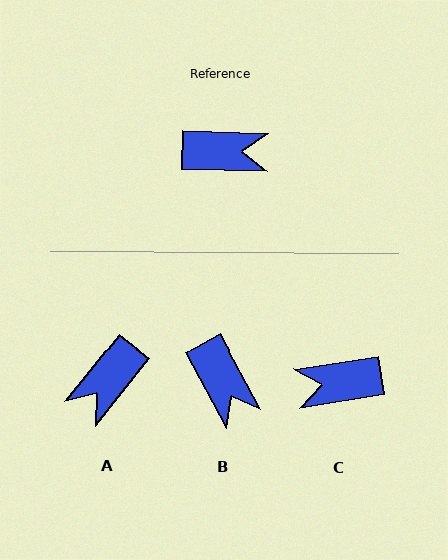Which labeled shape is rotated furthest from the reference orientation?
C, about 169 degrees away.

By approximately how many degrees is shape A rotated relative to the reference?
Approximately 127 degrees clockwise.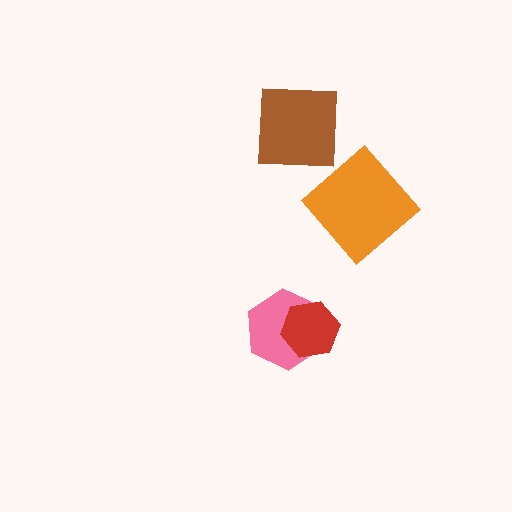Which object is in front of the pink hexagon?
The red hexagon is in front of the pink hexagon.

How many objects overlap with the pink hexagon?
1 object overlaps with the pink hexagon.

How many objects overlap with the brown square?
0 objects overlap with the brown square.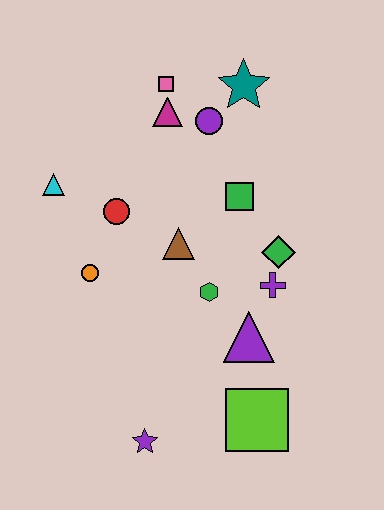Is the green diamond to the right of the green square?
Yes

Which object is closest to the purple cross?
The green diamond is closest to the purple cross.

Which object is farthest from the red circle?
The lime square is farthest from the red circle.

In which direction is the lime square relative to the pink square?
The lime square is below the pink square.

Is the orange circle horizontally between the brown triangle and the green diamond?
No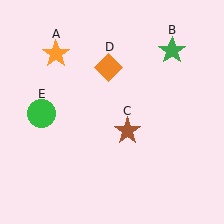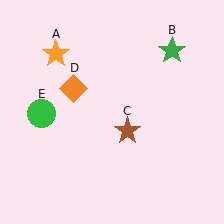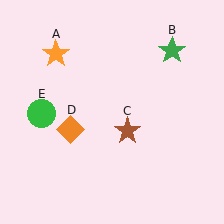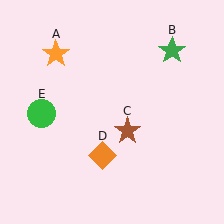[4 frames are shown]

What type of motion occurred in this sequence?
The orange diamond (object D) rotated counterclockwise around the center of the scene.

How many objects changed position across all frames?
1 object changed position: orange diamond (object D).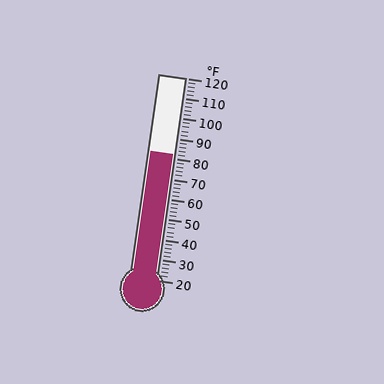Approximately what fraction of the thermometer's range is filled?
The thermometer is filled to approximately 60% of its range.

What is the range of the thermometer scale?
The thermometer scale ranges from 20°F to 120°F.